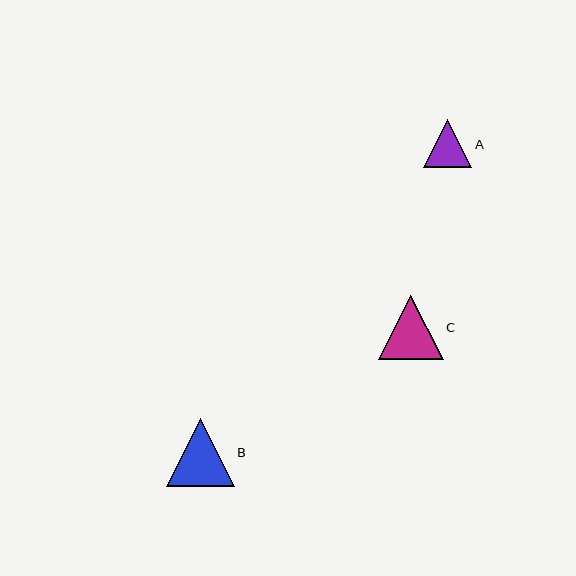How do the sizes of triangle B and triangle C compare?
Triangle B and triangle C are approximately the same size.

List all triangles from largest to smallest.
From largest to smallest: B, C, A.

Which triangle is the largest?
Triangle B is the largest with a size of approximately 68 pixels.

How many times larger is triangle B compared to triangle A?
Triangle B is approximately 1.4 times the size of triangle A.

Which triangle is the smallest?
Triangle A is the smallest with a size of approximately 48 pixels.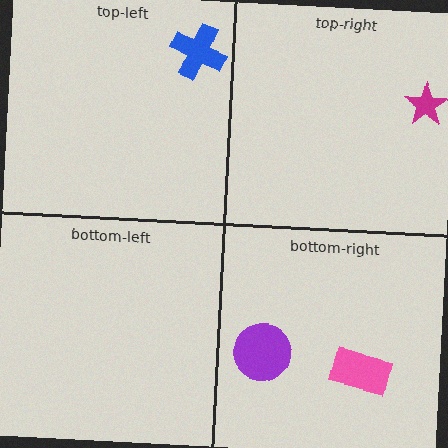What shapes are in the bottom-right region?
The pink rectangle, the purple circle.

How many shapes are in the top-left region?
1.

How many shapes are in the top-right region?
1.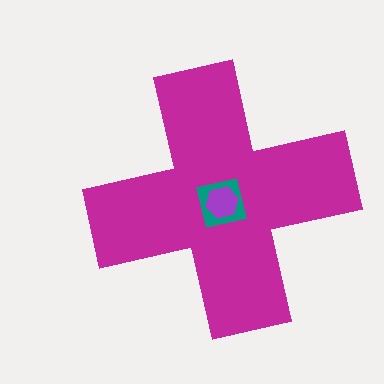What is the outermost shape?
The magenta cross.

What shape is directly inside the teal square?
The purple hexagon.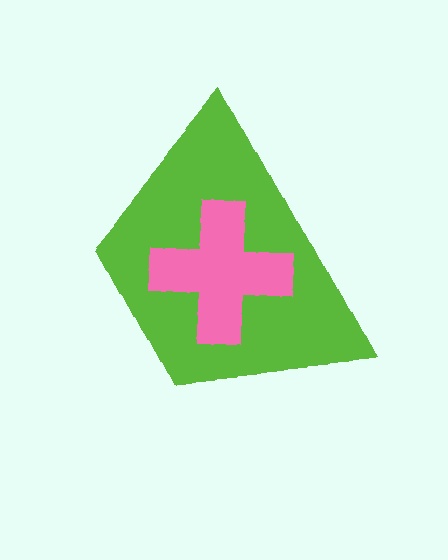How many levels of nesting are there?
2.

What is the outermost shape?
The lime trapezoid.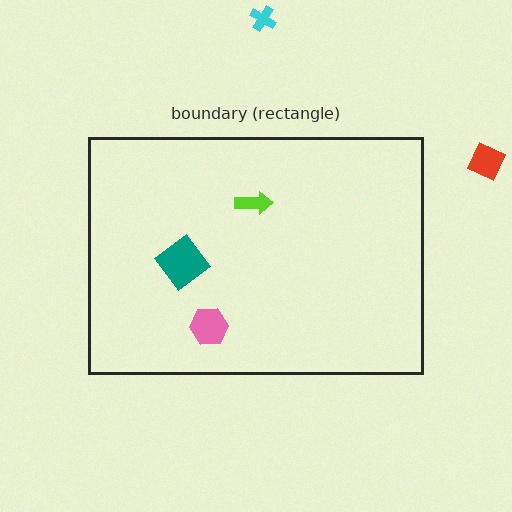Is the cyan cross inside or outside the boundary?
Outside.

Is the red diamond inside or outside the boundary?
Outside.